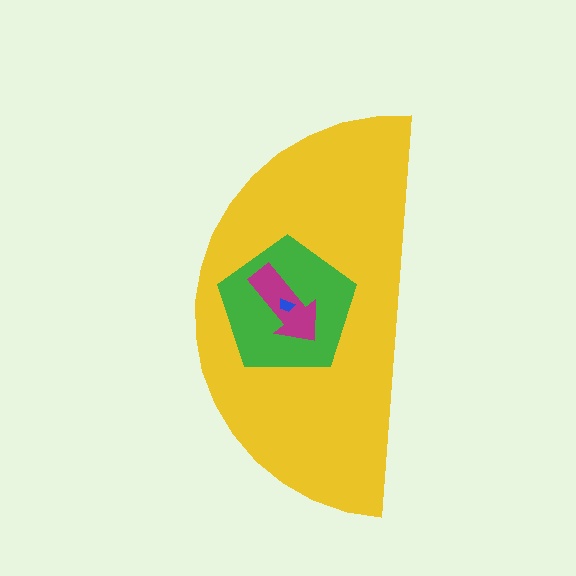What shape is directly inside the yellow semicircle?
The green pentagon.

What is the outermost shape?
The yellow semicircle.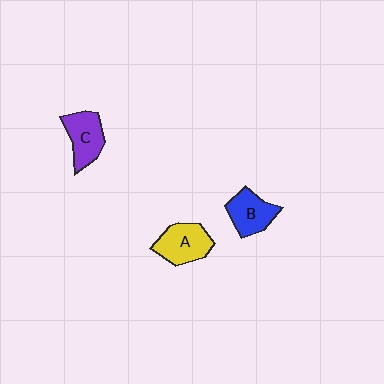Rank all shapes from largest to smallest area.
From largest to smallest: A (yellow), C (purple), B (blue).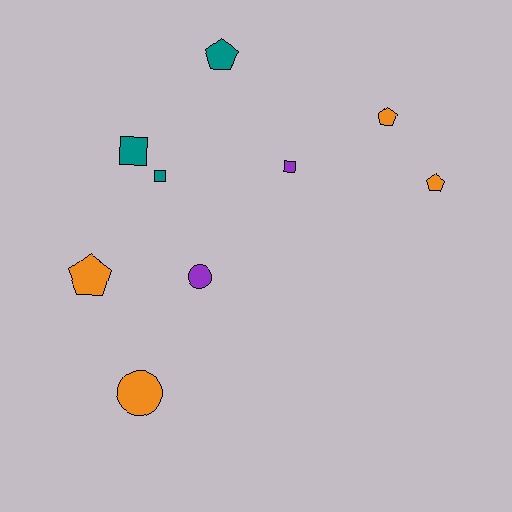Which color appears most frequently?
Orange, with 4 objects.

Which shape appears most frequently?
Pentagon, with 4 objects.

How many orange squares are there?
There are no orange squares.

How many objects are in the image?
There are 9 objects.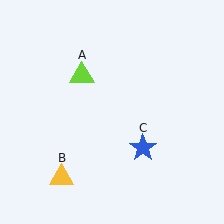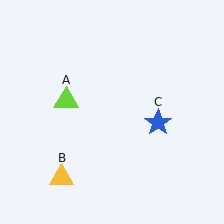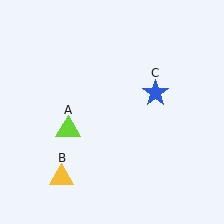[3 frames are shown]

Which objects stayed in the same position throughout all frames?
Yellow triangle (object B) remained stationary.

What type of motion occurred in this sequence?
The lime triangle (object A), blue star (object C) rotated counterclockwise around the center of the scene.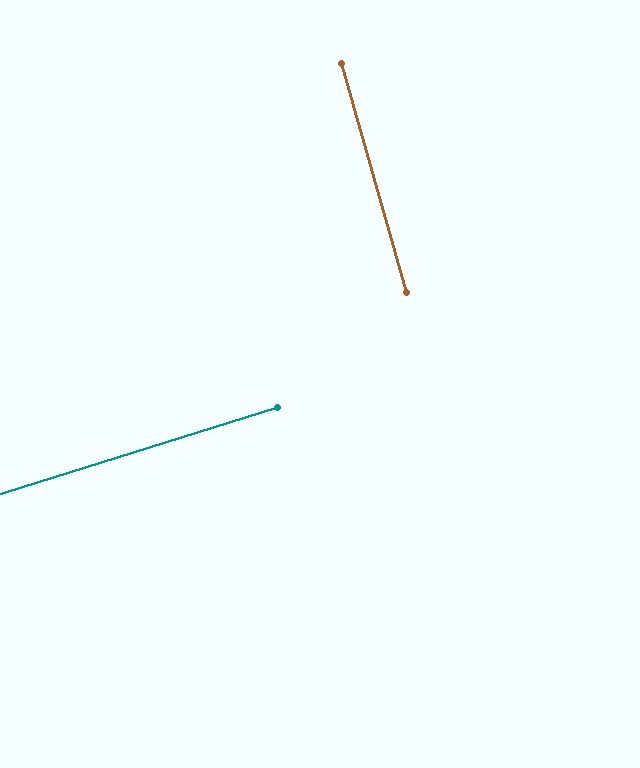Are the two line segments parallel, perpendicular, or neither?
Perpendicular — they meet at approximately 89°.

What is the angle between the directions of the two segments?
Approximately 89 degrees.